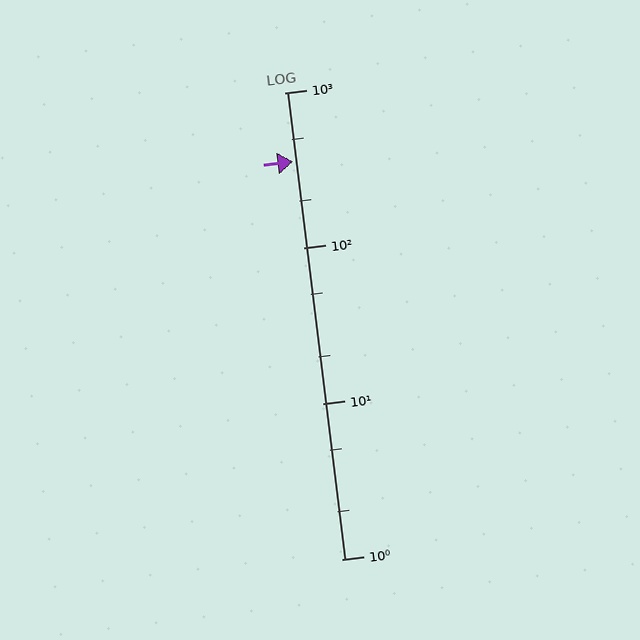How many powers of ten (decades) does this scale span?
The scale spans 3 decades, from 1 to 1000.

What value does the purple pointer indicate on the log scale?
The pointer indicates approximately 360.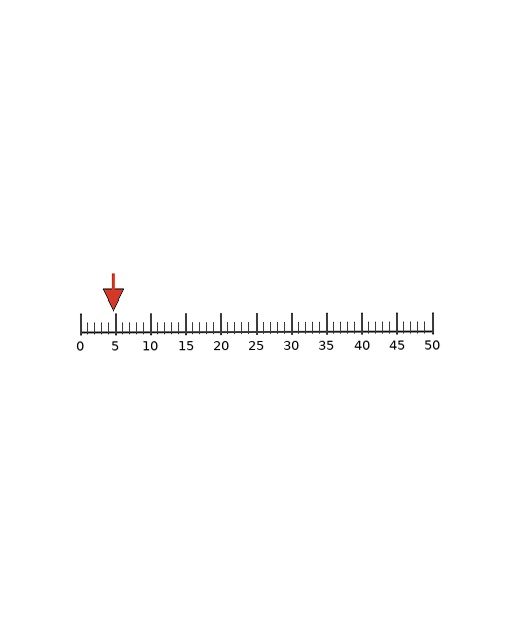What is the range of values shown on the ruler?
The ruler shows values from 0 to 50.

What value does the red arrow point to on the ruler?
The red arrow points to approximately 5.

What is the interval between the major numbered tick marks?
The major tick marks are spaced 5 units apart.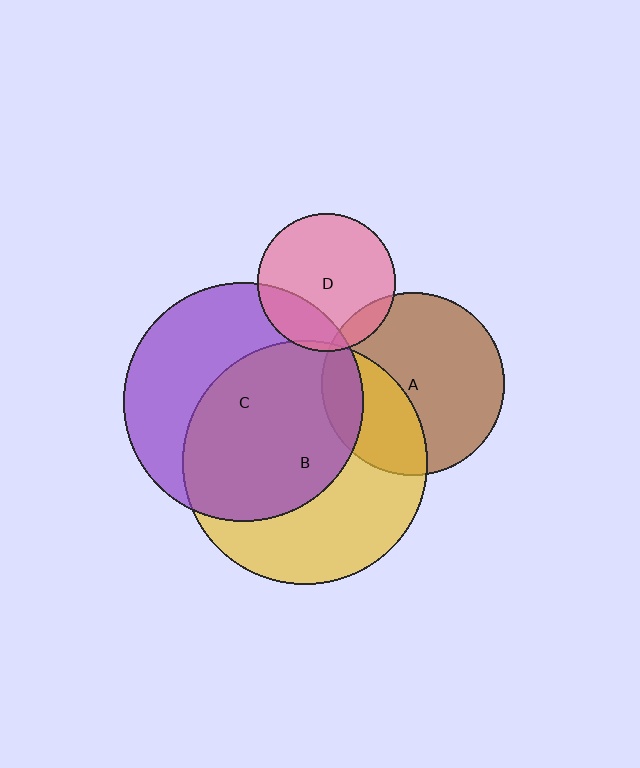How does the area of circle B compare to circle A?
Approximately 1.8 times.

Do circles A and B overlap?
Yes.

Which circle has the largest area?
Circle B (yellow).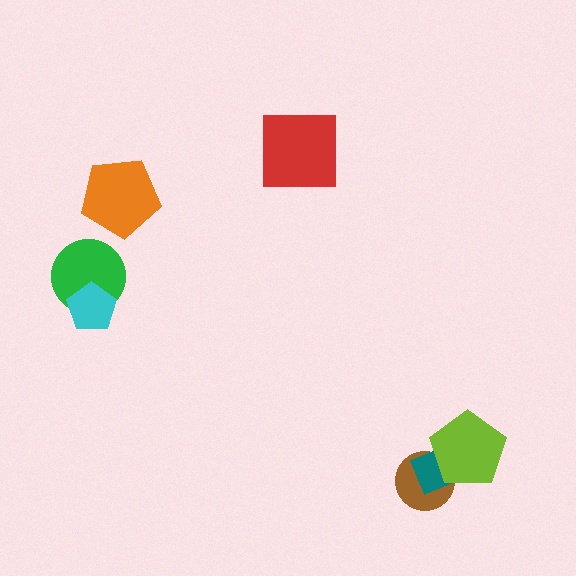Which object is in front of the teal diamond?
The lime pentagon is in front of the teal diamond.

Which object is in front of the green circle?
The cyan pentagon is in front of the green circle.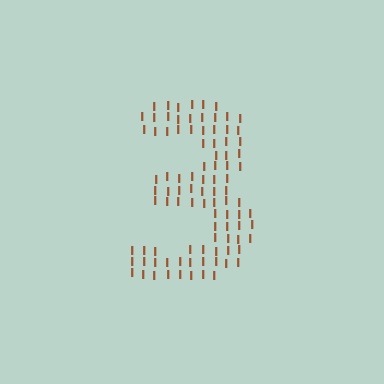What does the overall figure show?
The overall figure shows the digit 3.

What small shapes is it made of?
It is made of small letter I's.